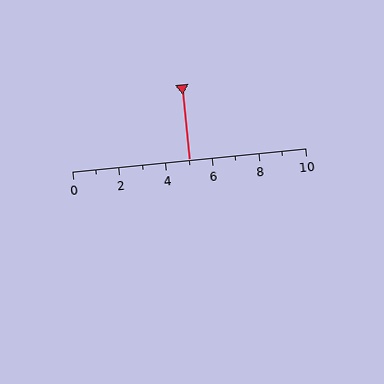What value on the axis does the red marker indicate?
The marker indicates approximately 5.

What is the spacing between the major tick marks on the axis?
The major ticks are spaced 2 apart.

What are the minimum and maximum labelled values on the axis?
The axis runs from 0 to 10.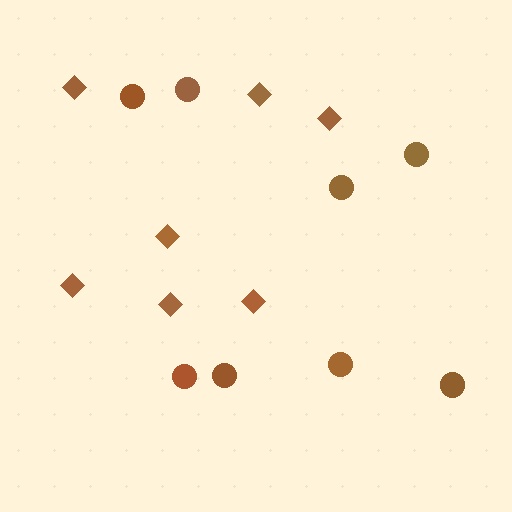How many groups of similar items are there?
There are 2 groups: one group of diamonds (7) and one group of circles (8).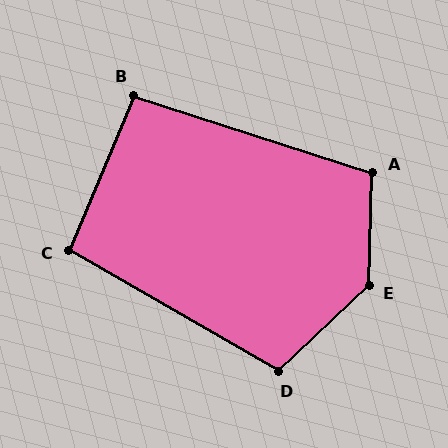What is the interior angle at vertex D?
Approximately 106 degrees (obtuse).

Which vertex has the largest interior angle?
E, at approximately 136 degrees.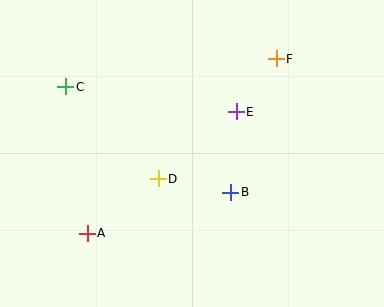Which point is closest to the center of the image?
Point D at (158, 179) is closest to the center.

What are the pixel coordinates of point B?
Point B is at (231, 192).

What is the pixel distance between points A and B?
The distance between A and B is 149 pixels.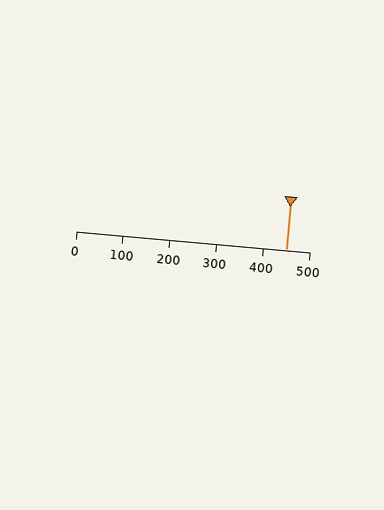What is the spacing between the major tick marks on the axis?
The major ticks are spaced 100 apart.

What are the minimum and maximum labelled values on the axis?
The axis runs from 0 to 500.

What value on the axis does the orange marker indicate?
The marker indicates approximately 450.